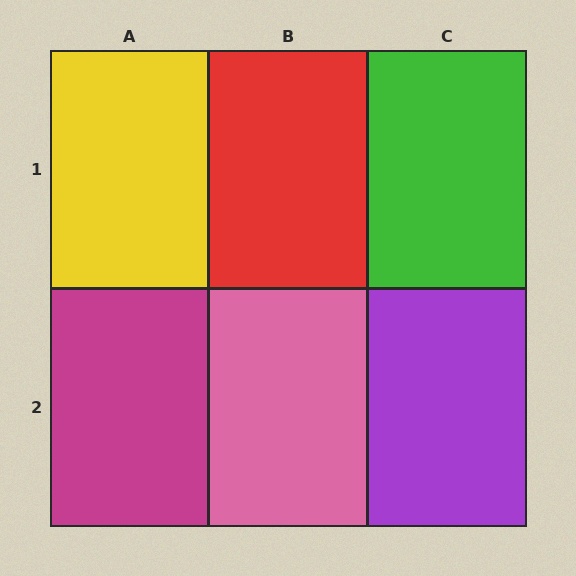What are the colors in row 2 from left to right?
Magenta, pink, purple.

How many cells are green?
1 cell is green.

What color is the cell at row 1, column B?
Red.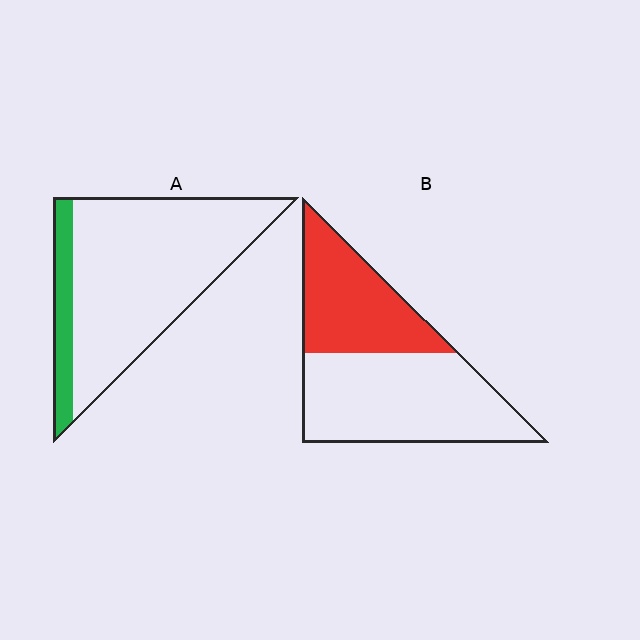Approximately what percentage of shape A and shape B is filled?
A is approximately 15% and B is approximately 40%.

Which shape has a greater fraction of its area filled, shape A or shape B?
Shape B.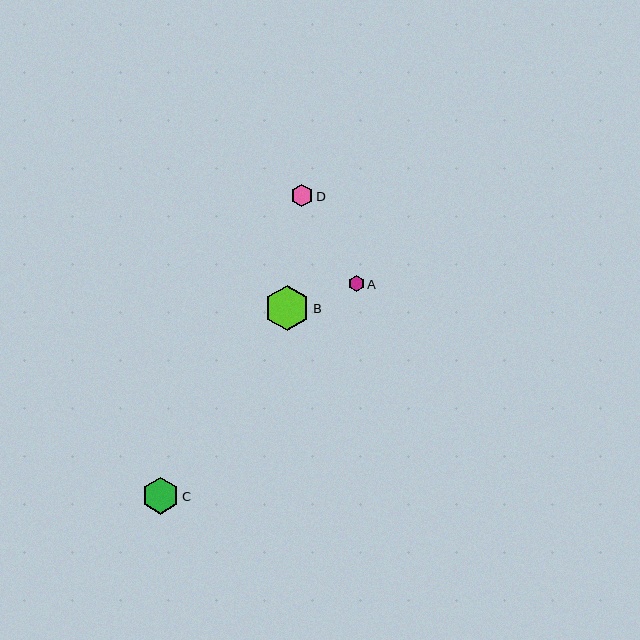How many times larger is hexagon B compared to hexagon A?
Hexagon B is approximately 2.9 times the size of hexagon A.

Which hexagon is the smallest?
Hexagon A is the smallest with a size of approximately 16 pixels.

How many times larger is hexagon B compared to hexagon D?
Hexagon B is approximately 2.0 times the size of hexagon D.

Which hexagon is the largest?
Hexagon B is the largest with a size of approximately 45 pixels.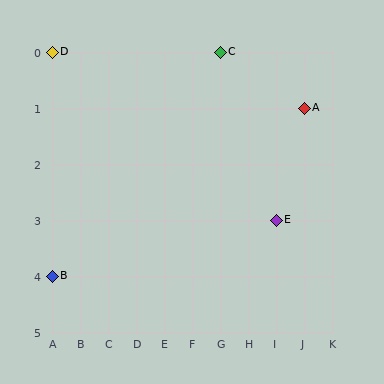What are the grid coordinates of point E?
Point E is at grid coordinates (I, 3).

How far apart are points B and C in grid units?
Points B and C are 6 columns and 4 rows apart (about 7.2 grid units diagonally).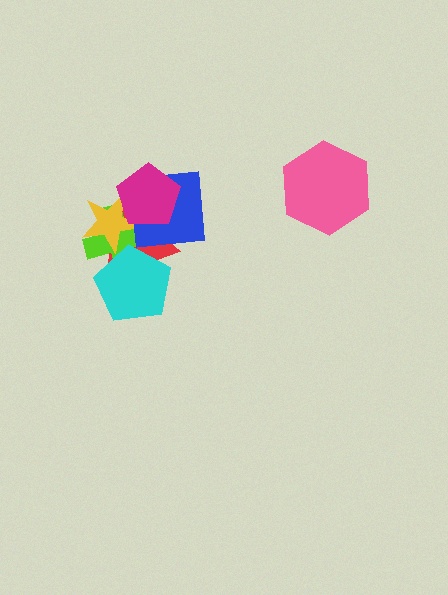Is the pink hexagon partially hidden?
No, no other shape covers it.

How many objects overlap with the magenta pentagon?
4 objects overlap with the magenta pentagon.